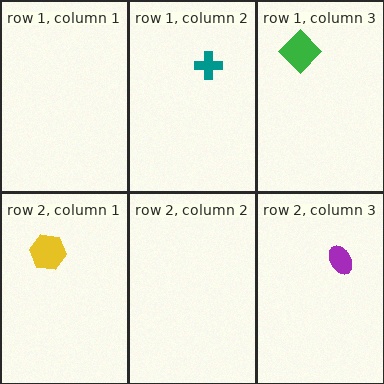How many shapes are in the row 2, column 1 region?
1.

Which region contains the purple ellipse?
The row 2, column 3 region.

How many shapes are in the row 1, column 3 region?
1.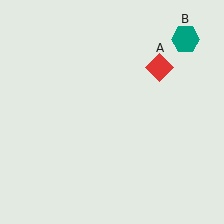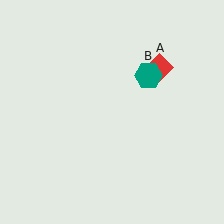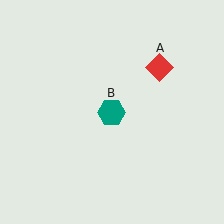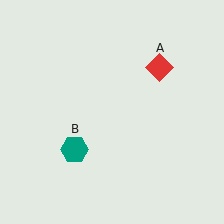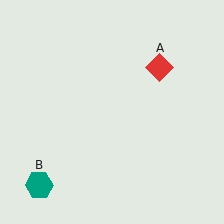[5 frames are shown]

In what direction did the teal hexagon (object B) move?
The teal hexagon (object B) moved down and to the left.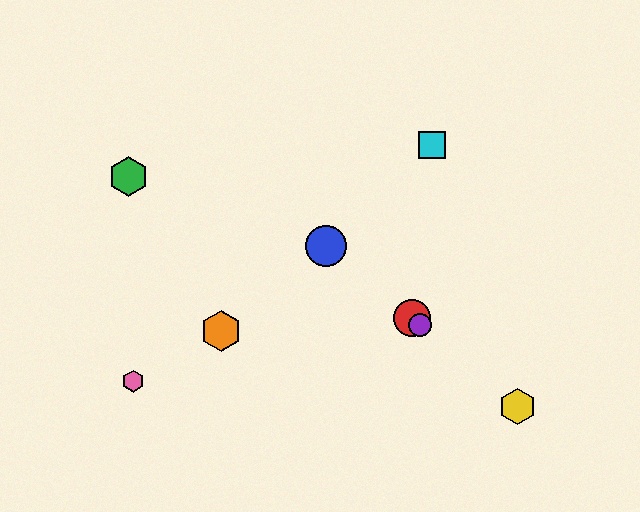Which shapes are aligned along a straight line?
The red circle, the blue circle, the yellow hexagon, the purple circle are aligned along a straight line.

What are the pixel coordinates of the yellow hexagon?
The yellow hexagon is at (517, 406).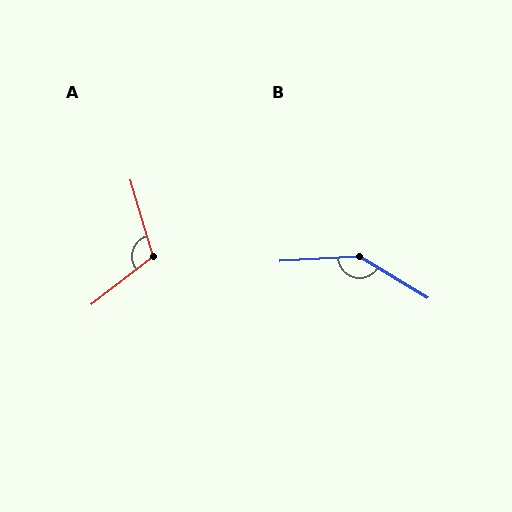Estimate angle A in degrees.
Approximately 111 degrees.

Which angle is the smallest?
A, at approximately 111 degrees.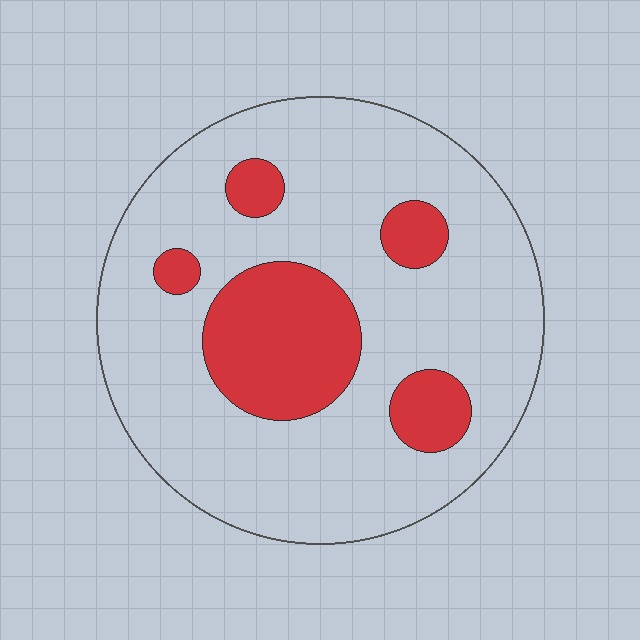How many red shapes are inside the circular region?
5.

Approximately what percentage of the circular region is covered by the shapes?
Approximately 20%.